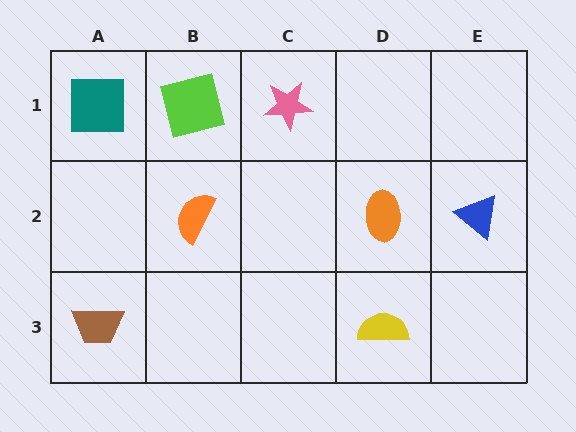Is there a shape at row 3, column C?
No, that cell is empty.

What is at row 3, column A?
A brown trapezoid.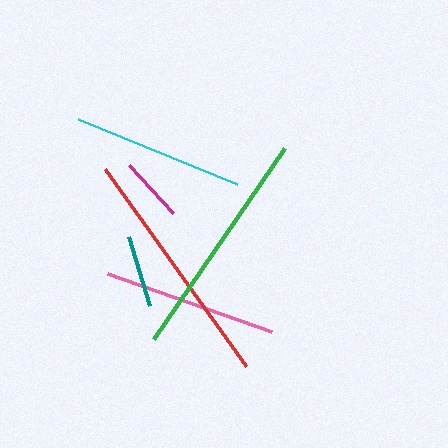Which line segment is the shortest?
The magenta line is the shortest at approximately 66 pixels.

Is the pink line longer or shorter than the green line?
The green line is longer than the pink line.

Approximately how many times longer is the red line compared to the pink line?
The red line is approximately 1.4 times the length of the pink line.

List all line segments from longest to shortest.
From longest to shortest: red, green, pink, cyan, teal, magenta.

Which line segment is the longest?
The red line is the longest at approximately 242 pixels.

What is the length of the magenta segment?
The magenta segment is approximately 66 pixels long.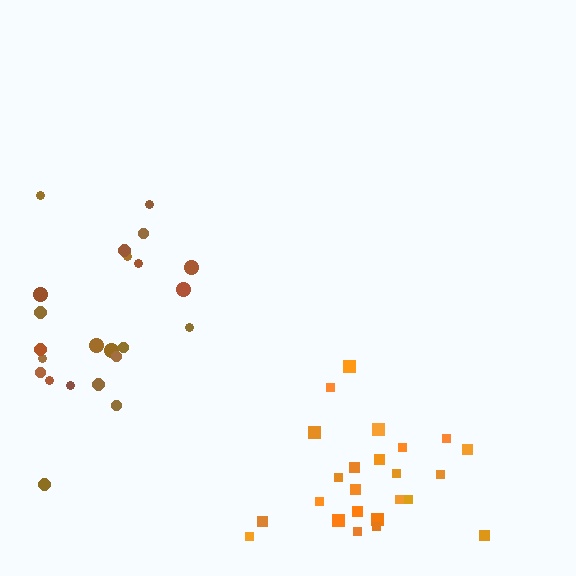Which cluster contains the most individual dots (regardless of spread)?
Orange (24).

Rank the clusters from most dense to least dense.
brown, orange.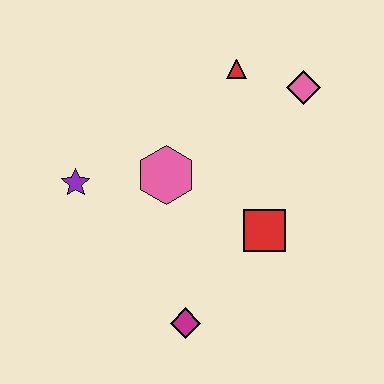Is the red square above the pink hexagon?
No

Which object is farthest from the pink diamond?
The magenta diamond is farthest from the pink diamond.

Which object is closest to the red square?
The pink hexagon is closest to the red square.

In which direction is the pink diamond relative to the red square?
The pink diamond is above the red square.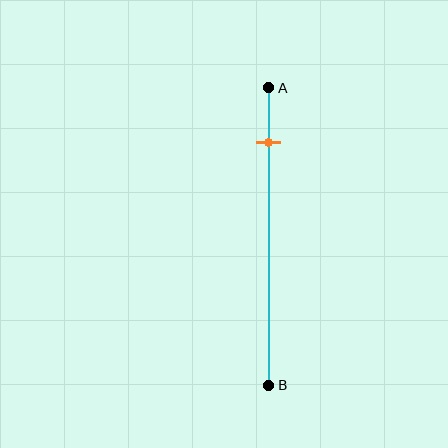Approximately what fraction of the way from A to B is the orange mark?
The orange mark is approximately 20% of the way from A to B.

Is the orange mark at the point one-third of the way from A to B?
No, the mark is at about 20% from A, not at the 33% one-third point.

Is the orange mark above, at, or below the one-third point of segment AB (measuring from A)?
The orange mark is above the one-third point of segment AB.